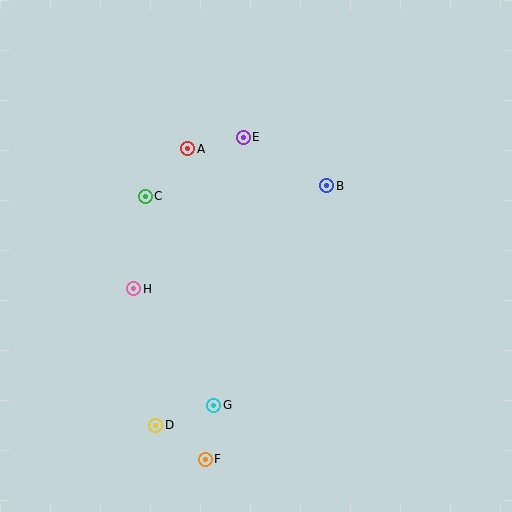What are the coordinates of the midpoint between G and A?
The midpoint between G and A is at (201, 277).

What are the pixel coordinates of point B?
Point B is at (327, 186).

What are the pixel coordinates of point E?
Point E is at (243, 137).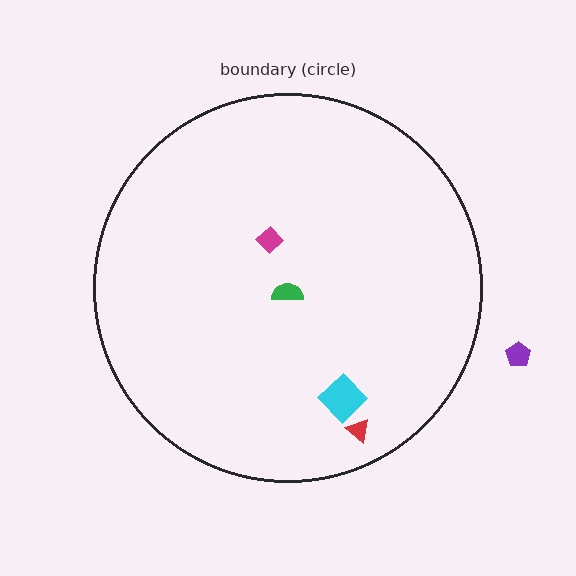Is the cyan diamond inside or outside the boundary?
Inside.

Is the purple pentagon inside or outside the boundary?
Outside.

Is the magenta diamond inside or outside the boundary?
Inside.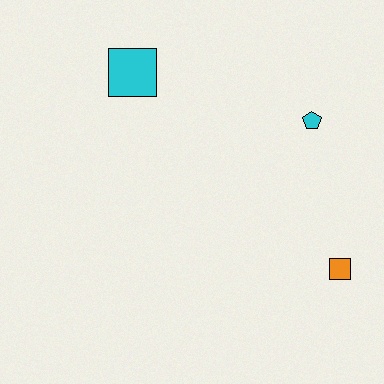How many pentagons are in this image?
There is 1 pentagon.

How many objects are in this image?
There are 3 objects.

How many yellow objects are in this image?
There are no yellow objects.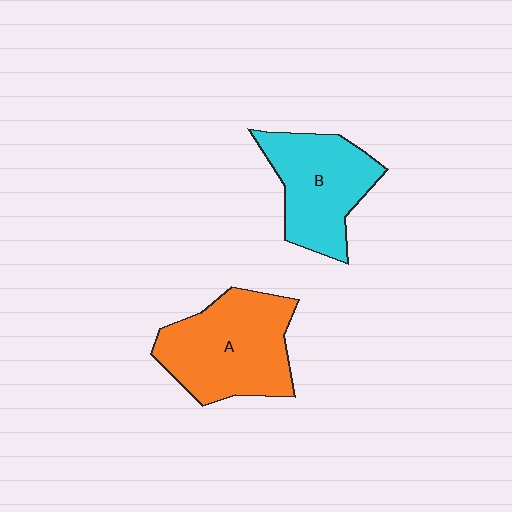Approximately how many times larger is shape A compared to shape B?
Approximately 1.2 times.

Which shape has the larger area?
Shape A (orange).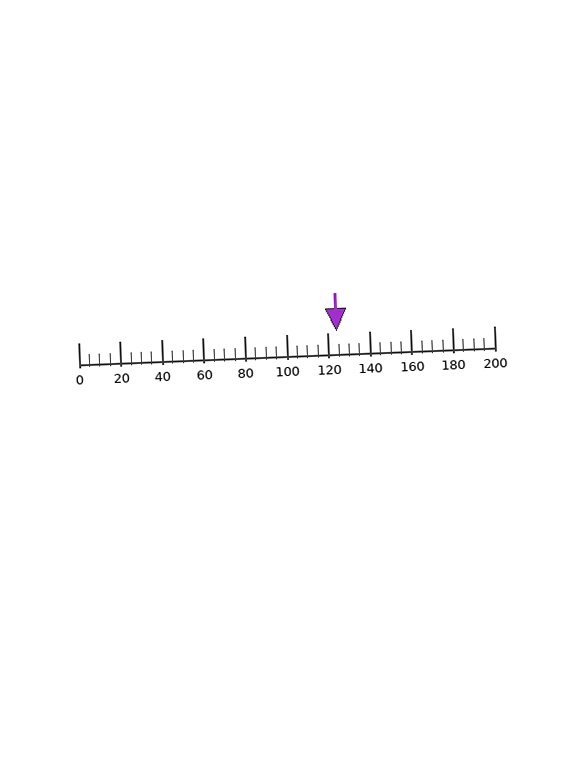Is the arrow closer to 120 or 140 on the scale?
The arrow is closer to 120.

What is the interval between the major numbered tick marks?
The major tick marks are spaced 20 units apart.